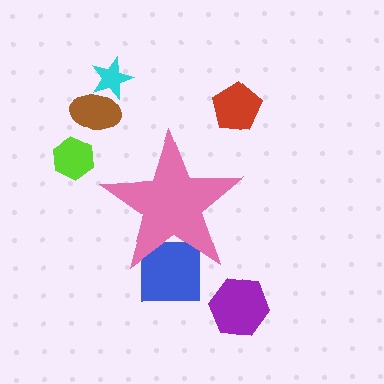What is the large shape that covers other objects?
A pink star.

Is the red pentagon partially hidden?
No, the red pentagon is fully visible.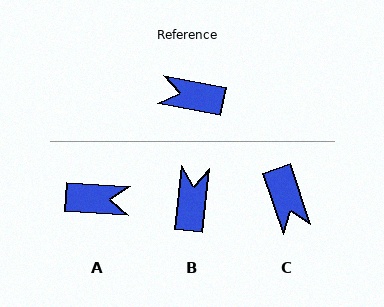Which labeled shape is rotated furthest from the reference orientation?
A, about 173 degrees away.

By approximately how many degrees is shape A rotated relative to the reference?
Approximately 173 degrees clockwise.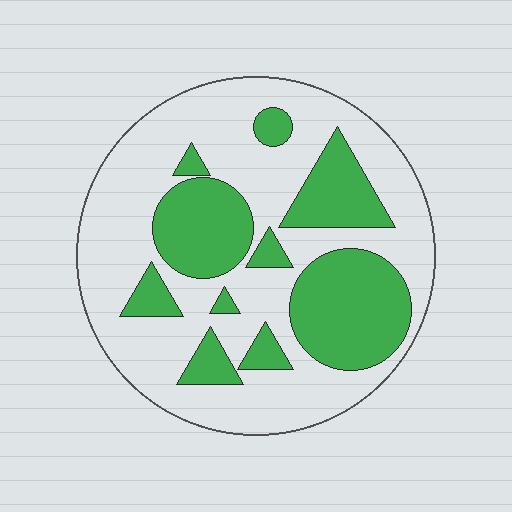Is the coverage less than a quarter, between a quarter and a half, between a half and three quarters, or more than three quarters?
Between a quarter and a half.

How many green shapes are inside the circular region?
10.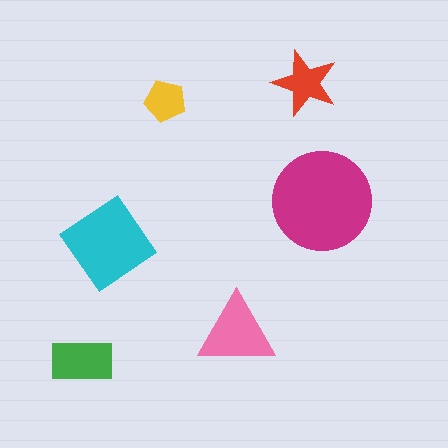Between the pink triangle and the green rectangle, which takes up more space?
The pink triangle.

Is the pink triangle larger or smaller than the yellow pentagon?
Larger.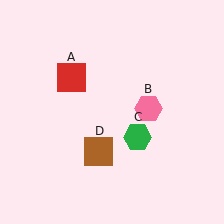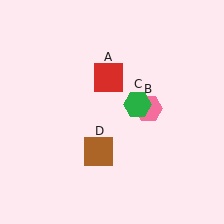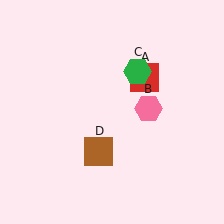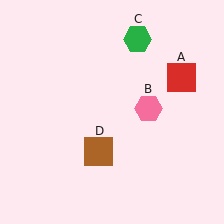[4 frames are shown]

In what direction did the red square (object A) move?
The red square (object A) moved right.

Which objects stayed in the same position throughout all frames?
Pink hexagon (object B) and brown square (object D) remained stationary.